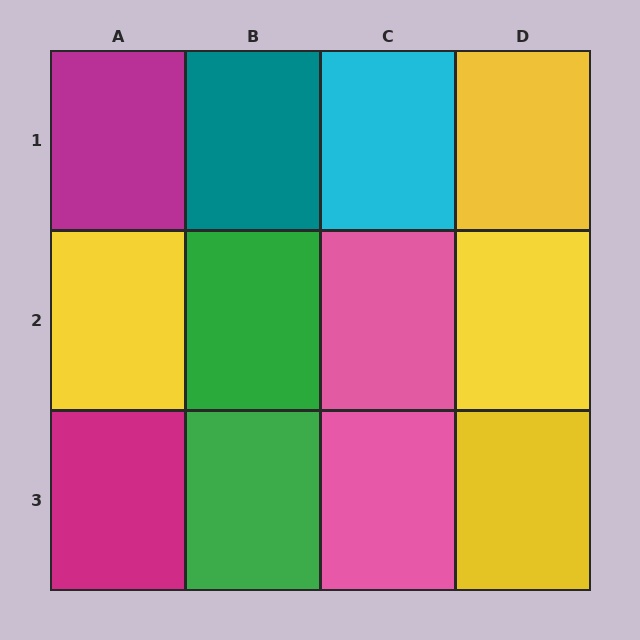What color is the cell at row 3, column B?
Green.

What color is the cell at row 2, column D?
Yellow.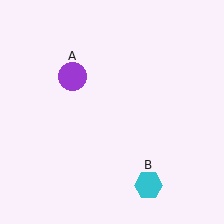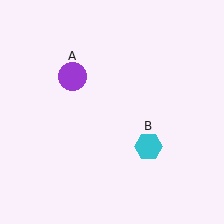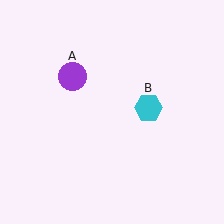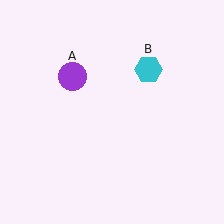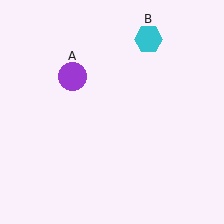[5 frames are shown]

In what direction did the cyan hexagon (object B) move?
The cyan hexagon (object B) moved up.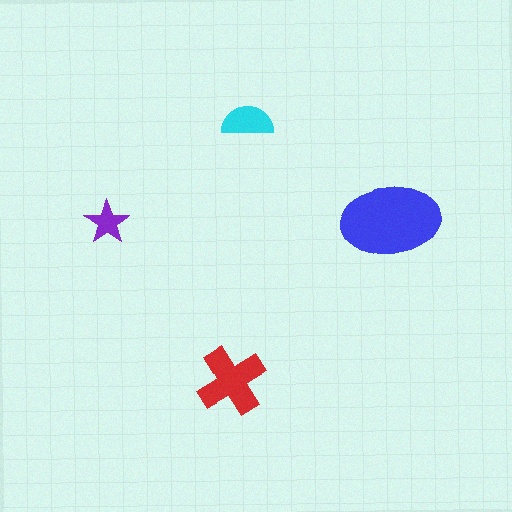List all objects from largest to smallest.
The blue ellipse, the red cross, the cyan semicircle, the purple star.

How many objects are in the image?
There are 4 objects in the image.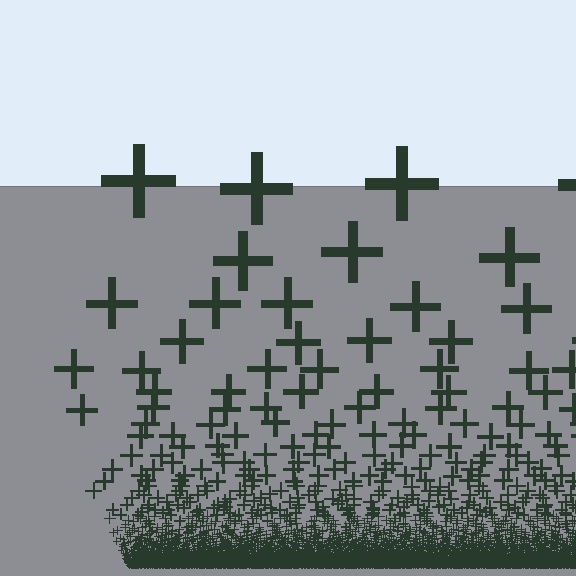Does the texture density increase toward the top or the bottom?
Density increases toward the bottom.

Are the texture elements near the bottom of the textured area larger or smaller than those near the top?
Smaller. The gradient is inverted — elements near the bottom are smaller and denser.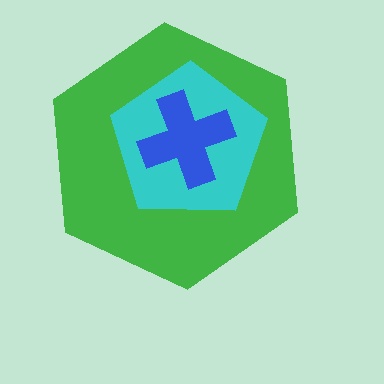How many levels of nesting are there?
3.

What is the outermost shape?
The green hexagon.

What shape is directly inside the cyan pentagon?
The blue cross.